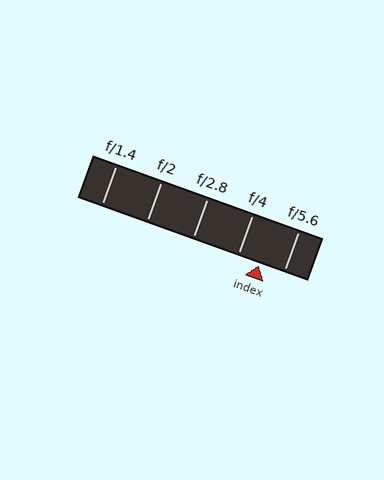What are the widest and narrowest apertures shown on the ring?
The widest aperture shown is f/1.4 and the narrowest is f/5.6.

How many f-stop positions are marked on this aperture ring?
There are 5 f-stop positions marked.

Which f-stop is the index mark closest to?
The index mark is closest to f/4.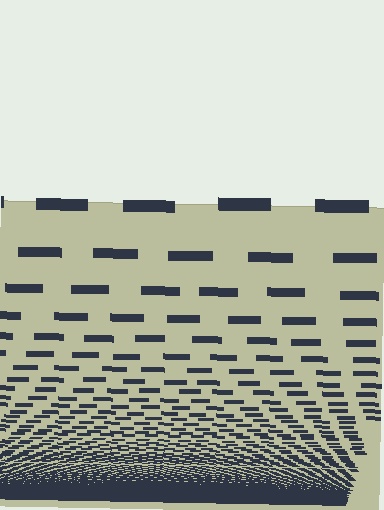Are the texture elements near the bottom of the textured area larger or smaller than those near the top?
Smaller. The gradient is inverted — elements near the bottom are smaller and denser.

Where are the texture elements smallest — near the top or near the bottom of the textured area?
Near the bottom.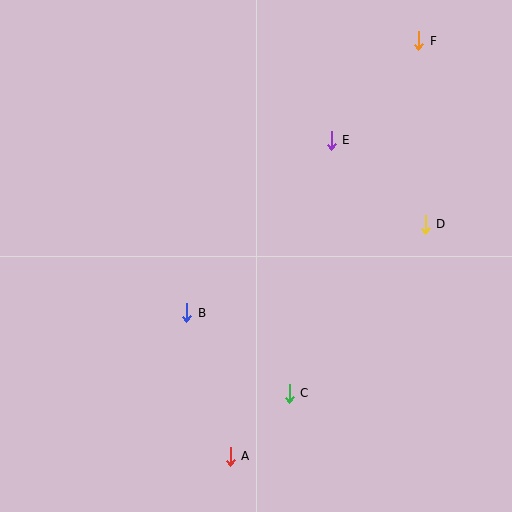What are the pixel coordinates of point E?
Point E is at (331, 140).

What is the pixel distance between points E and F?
The distance between E and F is 133 pixels.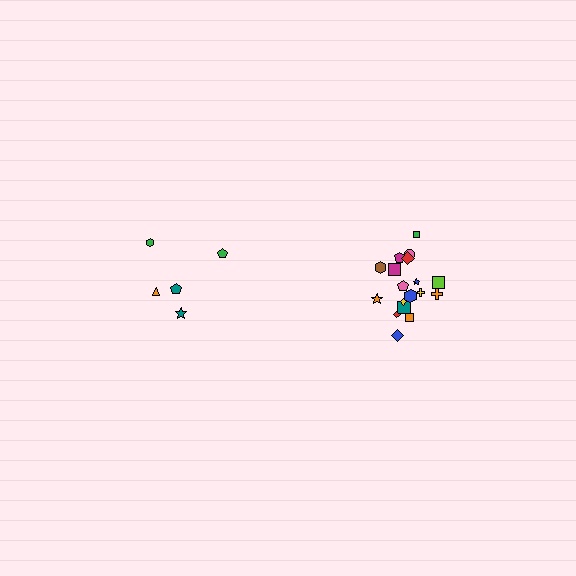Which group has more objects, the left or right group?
The right group.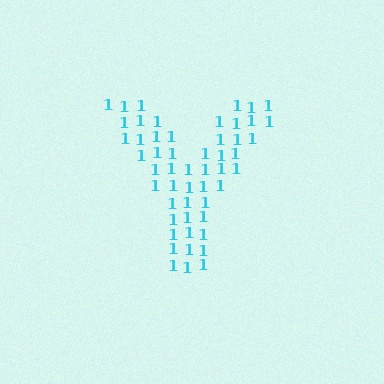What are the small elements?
The small elements are digit 1's.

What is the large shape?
The large shape is the letter Y.